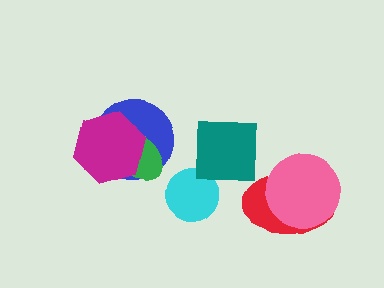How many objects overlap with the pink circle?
1 object overlaps with the pink circle.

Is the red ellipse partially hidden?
Yes, it is partially covered by another shape.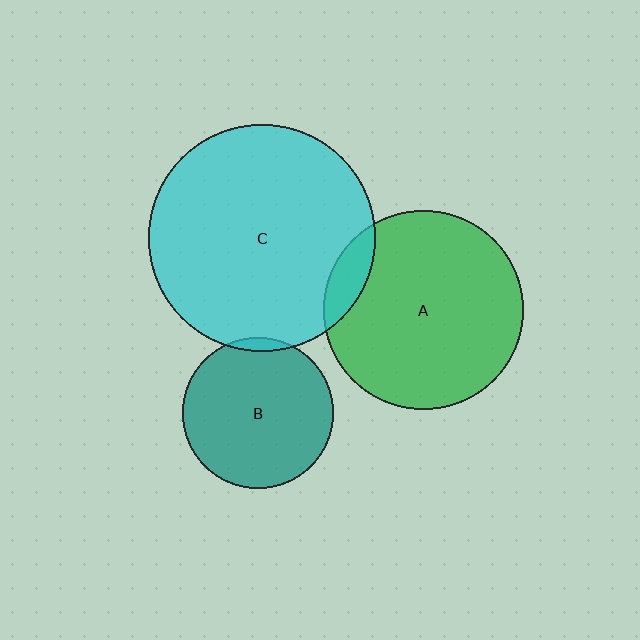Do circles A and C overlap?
Yes.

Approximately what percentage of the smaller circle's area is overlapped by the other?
Approximately 10%.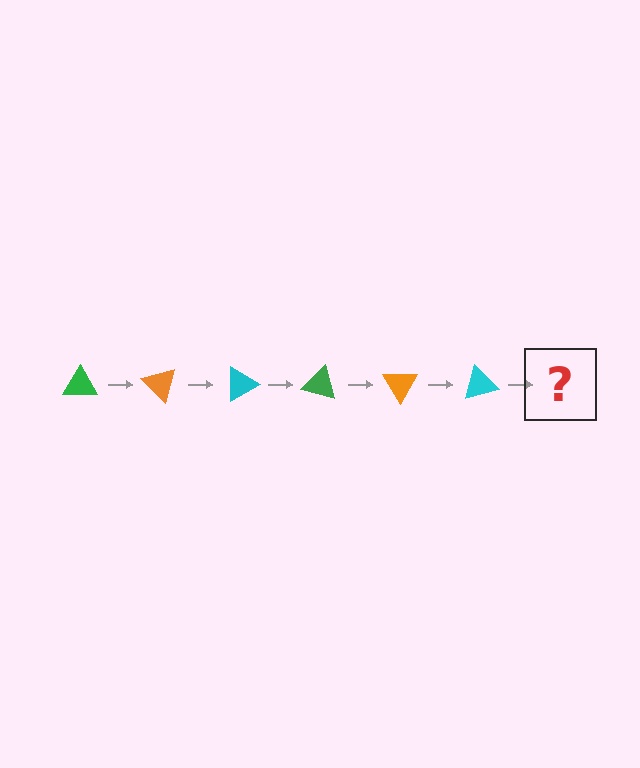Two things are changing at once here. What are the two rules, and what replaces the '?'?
The two rules are that it rotates 45 degrees each step and the color cycles through green, orange, and cyan. The '?' should be a green triangle, rotated 270 degrees from the start.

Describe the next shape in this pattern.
It should be a green triangle, rotated 270 degrees from the start.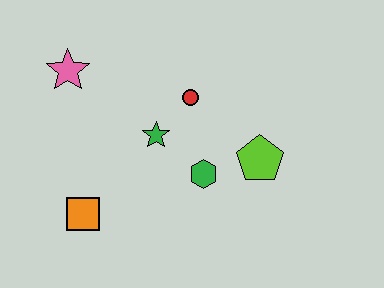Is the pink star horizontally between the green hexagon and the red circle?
No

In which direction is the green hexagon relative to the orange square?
The green hexagon is to the right of the orange square.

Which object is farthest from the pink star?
The lime pentagon is farthest from the pink star.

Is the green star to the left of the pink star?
No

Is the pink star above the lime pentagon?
Yes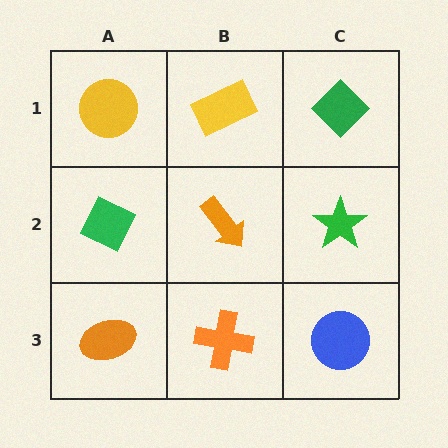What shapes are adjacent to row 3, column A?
A green diamond (row 2, column A), an orange cross (row 3, column B).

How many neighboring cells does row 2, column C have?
3.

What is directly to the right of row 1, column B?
A green diamond.